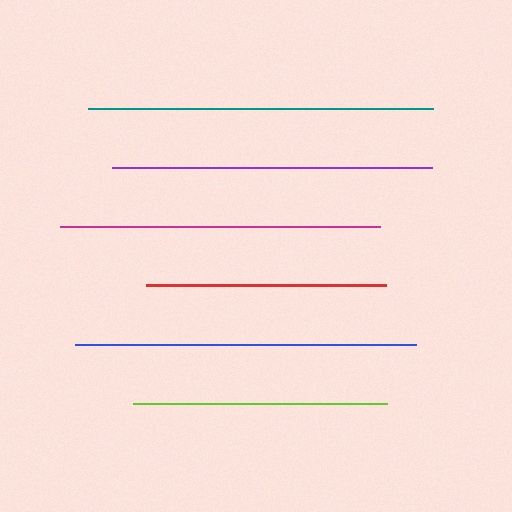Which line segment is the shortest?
The red line is the shortest at approximately 241 pixels.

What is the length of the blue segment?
The blue segment is approximately 341 pixels long.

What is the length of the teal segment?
The teal segment is approximately 345 pixels long.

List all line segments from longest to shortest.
From longest to shortest: teal, blue, purple, magenta, lime, red.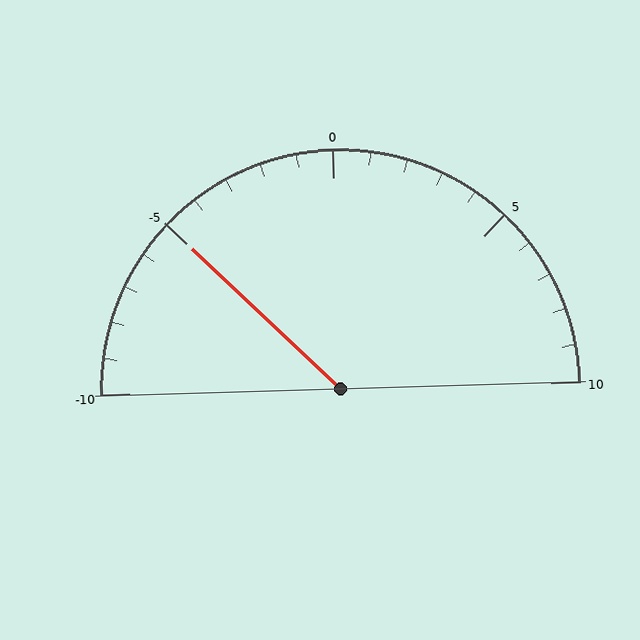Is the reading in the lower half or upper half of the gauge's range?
The reading is in the lower half of the range (-10 to 10).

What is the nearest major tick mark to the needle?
The nearest major tick mark is -5.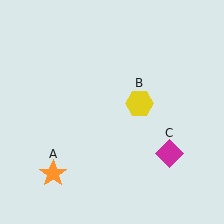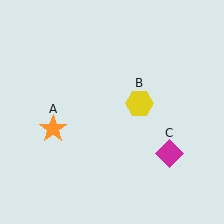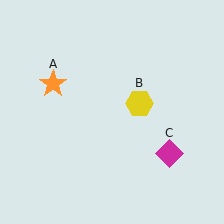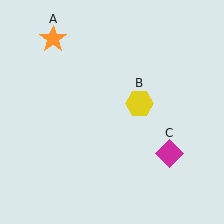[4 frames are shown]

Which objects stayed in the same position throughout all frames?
Yellow hexagon (object B) and magenta diamond (object C) remained stationary.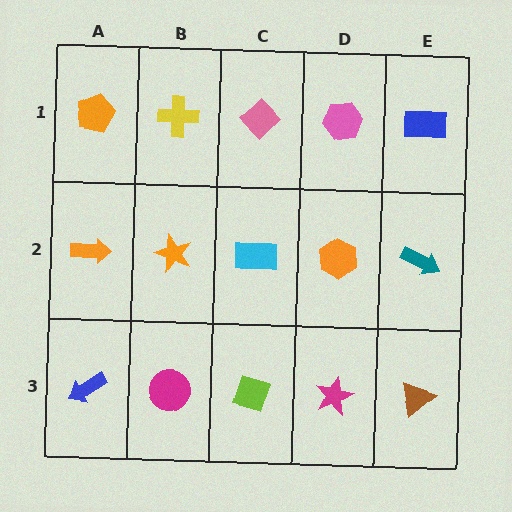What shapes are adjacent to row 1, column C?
A cyan rectangle (row 2, column C), a yellow cross (row 1, column B), a pink hexagon (row 1, column D).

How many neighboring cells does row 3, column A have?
2.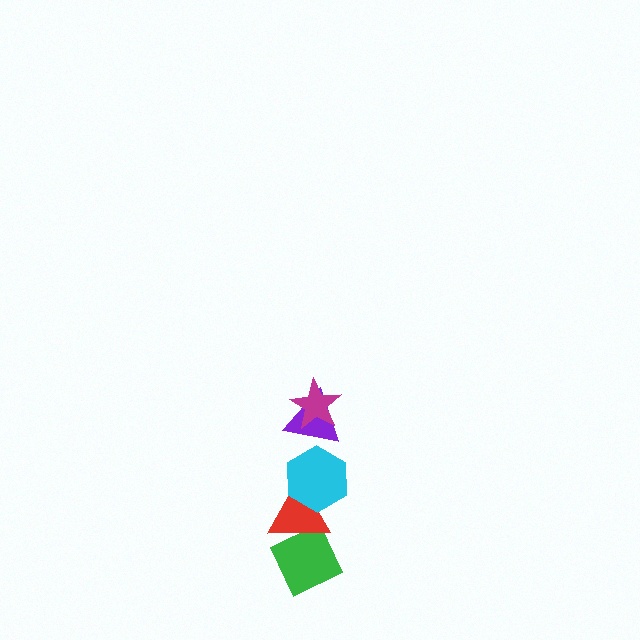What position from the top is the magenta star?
The magenta star is 1st from the top.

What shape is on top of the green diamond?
The red triangle is on top of the green diamond.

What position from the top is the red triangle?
The red triangle is 4th from the top.